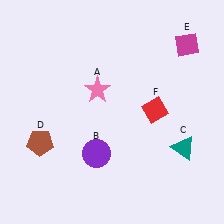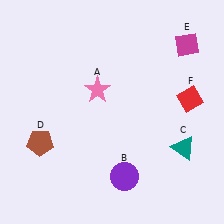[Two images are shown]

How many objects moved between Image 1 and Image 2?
2 objects moved between the two images.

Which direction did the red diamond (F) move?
The red diamond (F) moved right.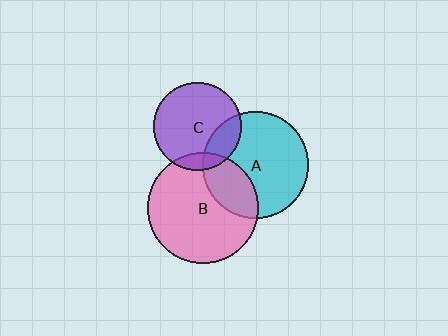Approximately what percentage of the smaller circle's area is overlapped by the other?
Approximately 25%.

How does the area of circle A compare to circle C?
Approximately 1.5 times.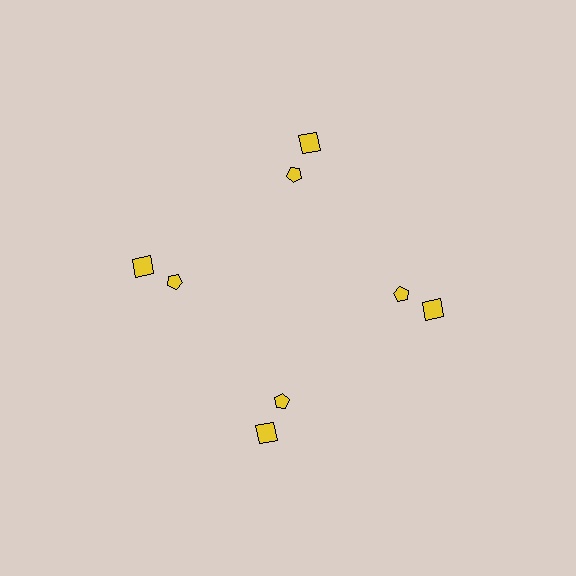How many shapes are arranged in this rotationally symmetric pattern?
There are 8 shapes, arranged in 4 groups of 2.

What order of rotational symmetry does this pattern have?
This pattern has 4-fold rotational symmetry.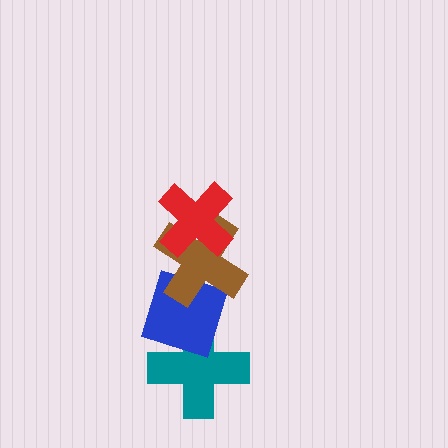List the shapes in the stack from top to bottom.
From top to bottom: the red cross, the brown cross, the blue diamond, the teal cross.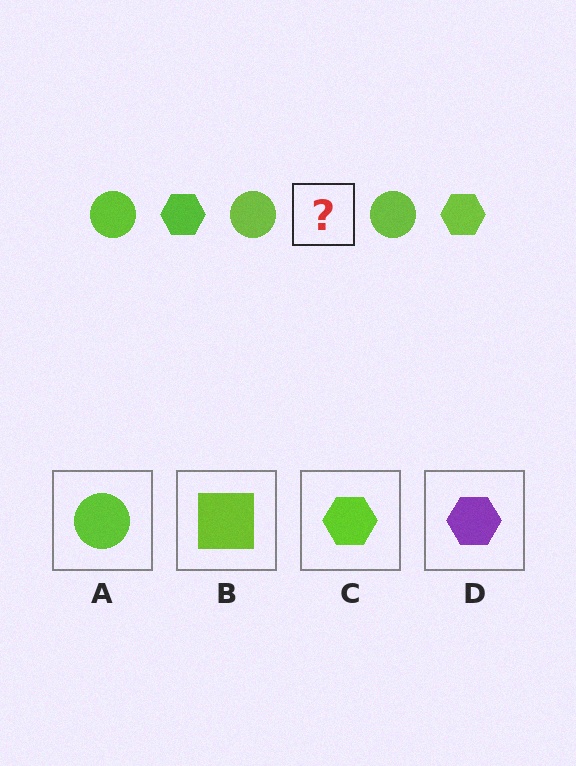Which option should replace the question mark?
Option C.